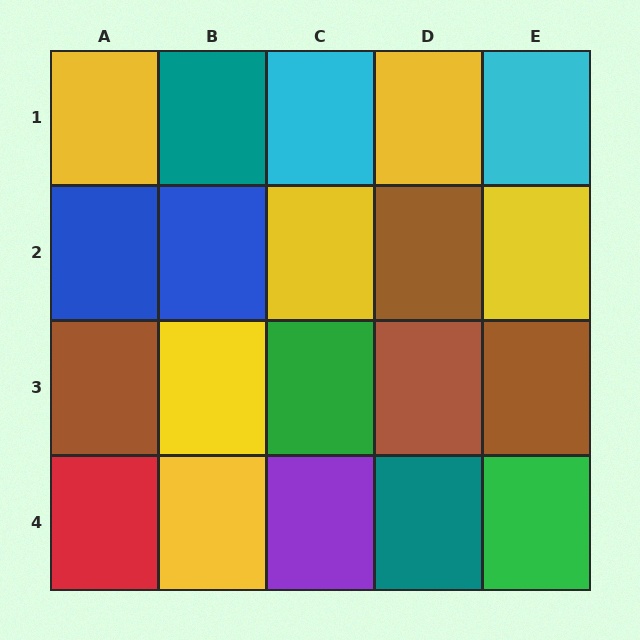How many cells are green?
2 cells are green.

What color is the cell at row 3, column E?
Brown.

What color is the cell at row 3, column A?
Brown.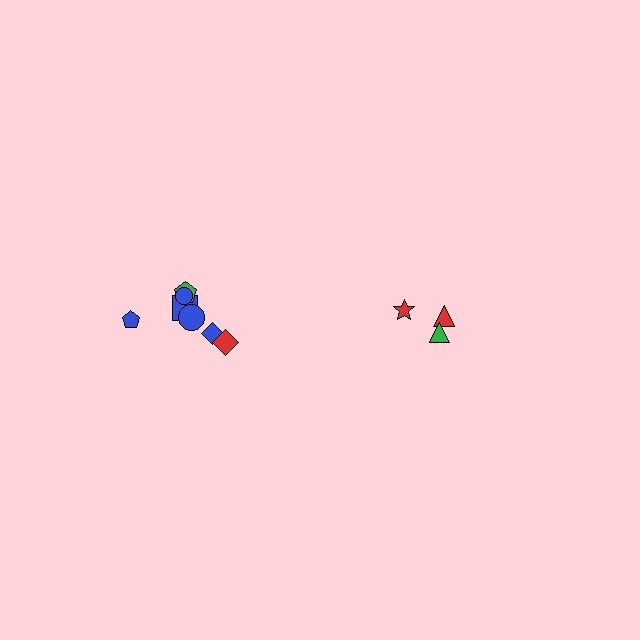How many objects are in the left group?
There are 8 objects.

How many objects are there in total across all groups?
There are 11 objects.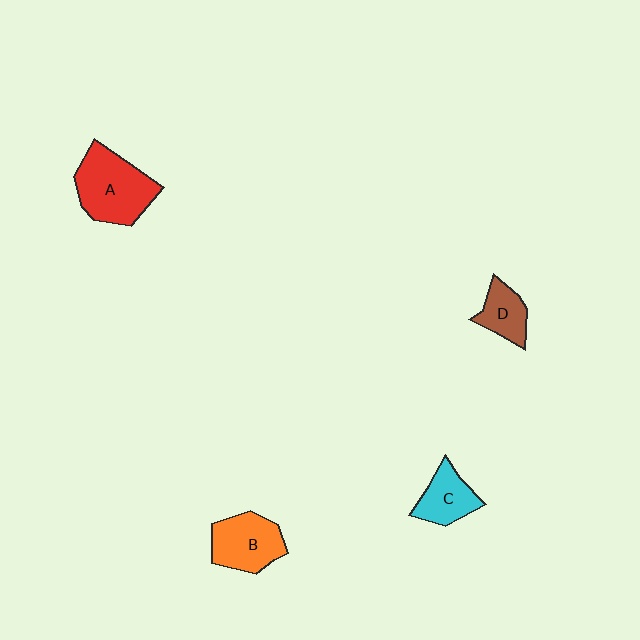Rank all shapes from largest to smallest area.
From largest to smallest: A (red), B (orange), C (cyan), D (brown).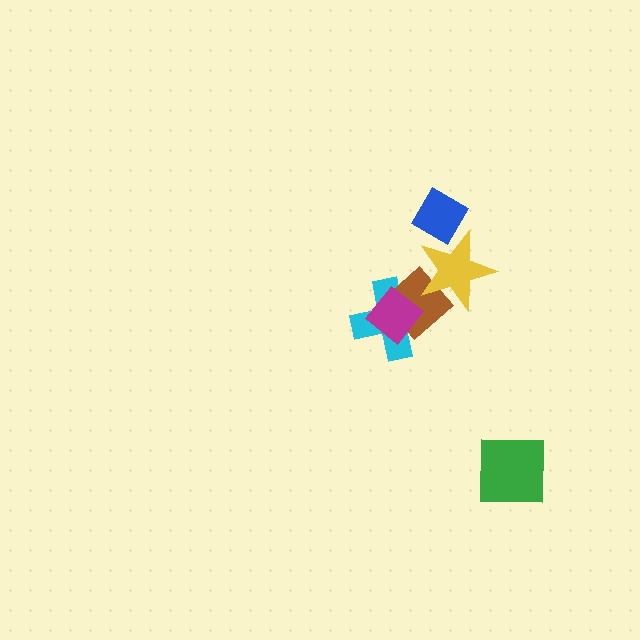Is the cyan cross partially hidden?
Yes, it is partially covered by another shape.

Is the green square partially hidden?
No, no other shape covers it.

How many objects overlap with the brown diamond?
3 objects overlap with the brown diamond.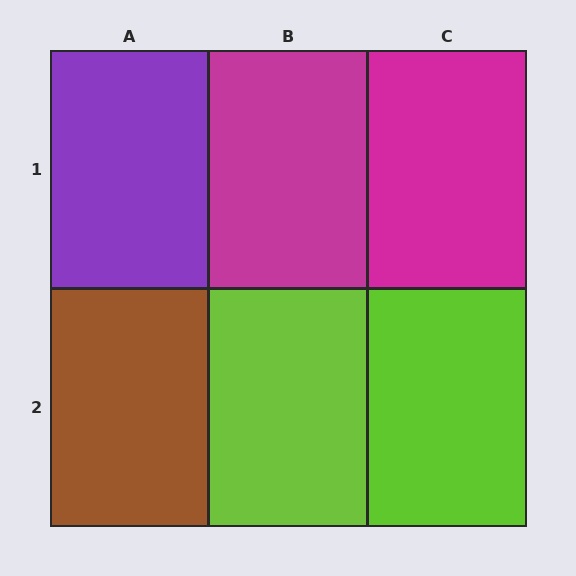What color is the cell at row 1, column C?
Magenta.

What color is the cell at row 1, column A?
Purple.